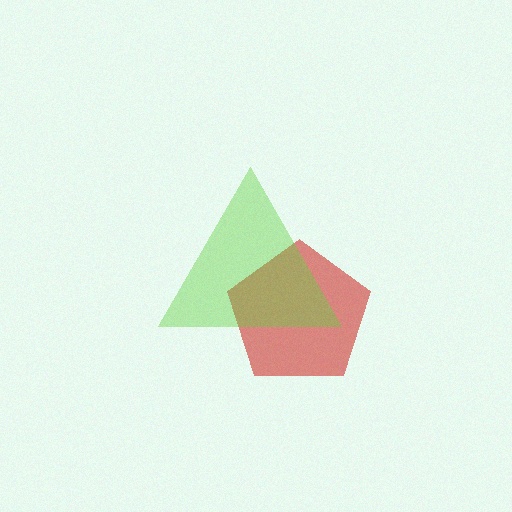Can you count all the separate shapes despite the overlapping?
Yes, there are 2 separate shapes.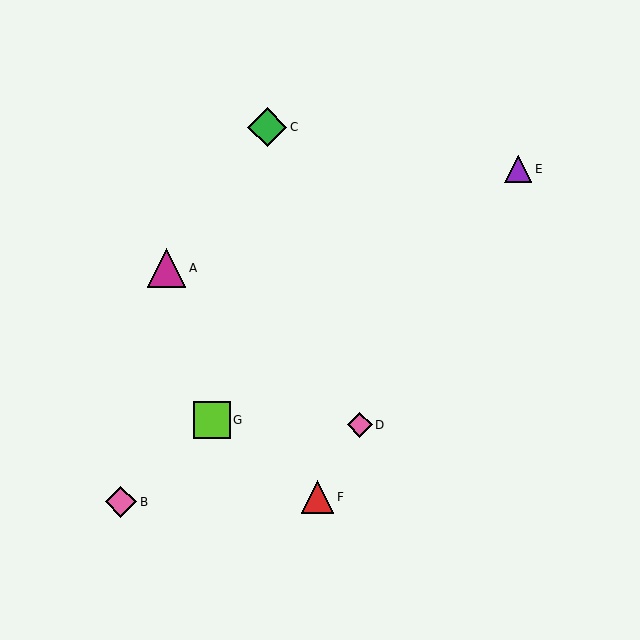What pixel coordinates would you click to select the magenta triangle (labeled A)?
Click at (166, 268) to select the magenta triangle A.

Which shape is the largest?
The green diamond (labeled C) is the largest.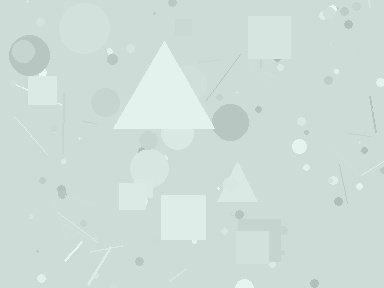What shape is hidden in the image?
A triangle is hidden in the image.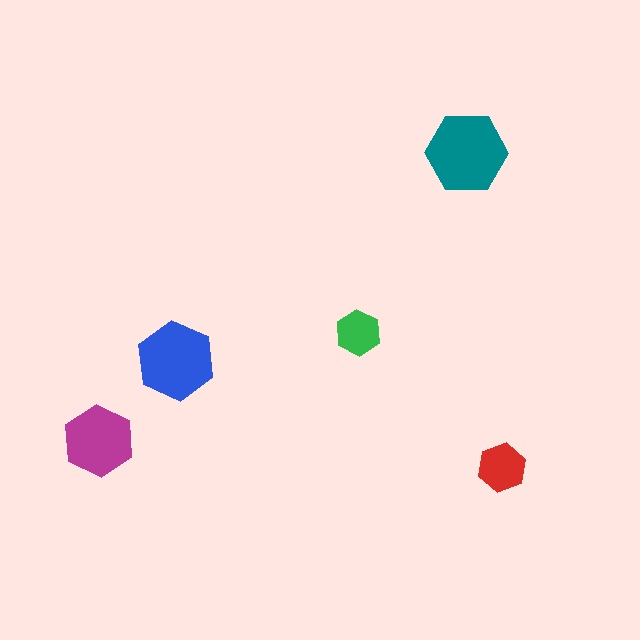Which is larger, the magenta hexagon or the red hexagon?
The magenta one.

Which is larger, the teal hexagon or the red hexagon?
The teal one.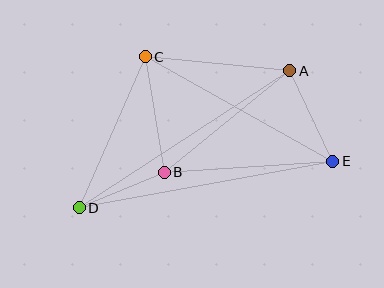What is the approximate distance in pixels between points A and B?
The distance between A and B is approximately 161 pixels.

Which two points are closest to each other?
Points B and D are closest to each other.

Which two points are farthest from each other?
Points D and E are farthest from each other.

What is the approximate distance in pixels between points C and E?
The distance between C and E is approximately 214 pixels.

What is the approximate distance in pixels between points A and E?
The distance between A and E is approximately 100 pixels.